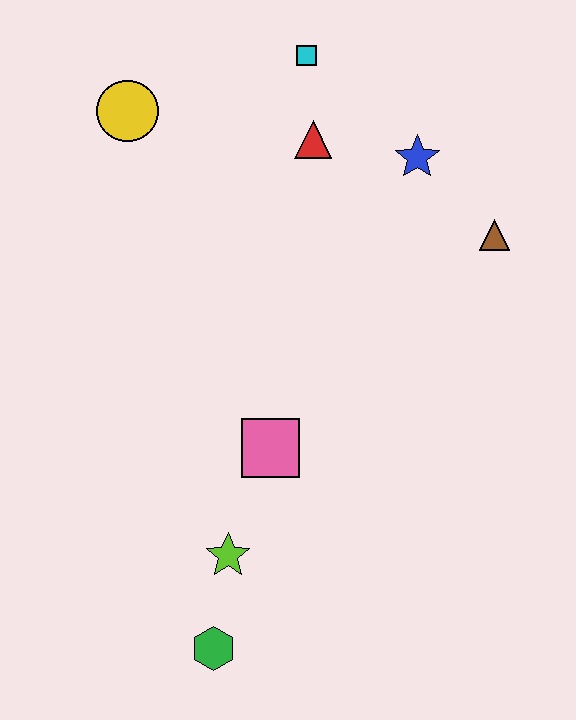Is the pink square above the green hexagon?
Yes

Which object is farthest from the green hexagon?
The cyan square is farthest from the green hexagon.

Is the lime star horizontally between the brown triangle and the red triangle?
No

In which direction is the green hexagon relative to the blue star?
The green hexagon is below the blue star.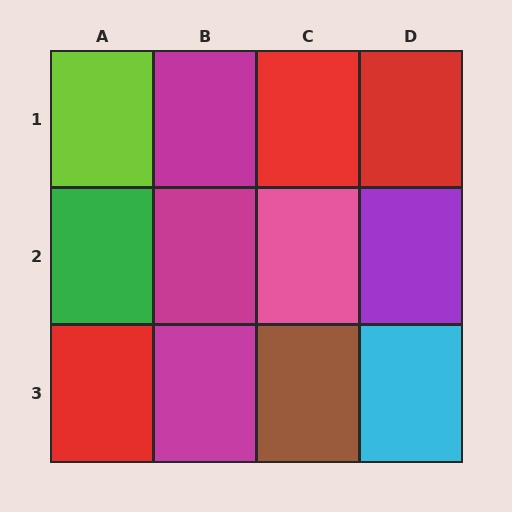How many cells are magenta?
3 cells are magenta.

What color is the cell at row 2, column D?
Purple.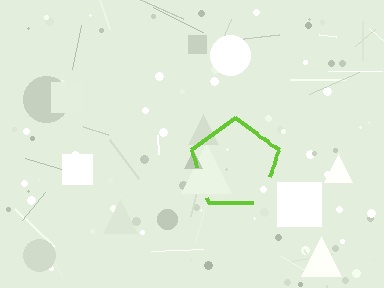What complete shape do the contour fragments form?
The contour fragments form a pentagon.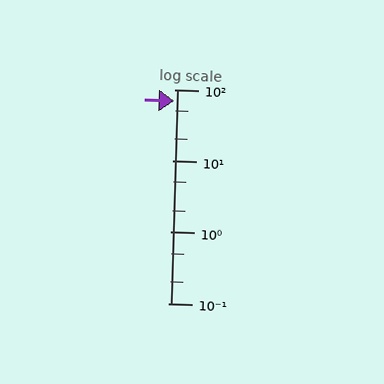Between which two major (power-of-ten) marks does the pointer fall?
The pointer is between 10 and 100.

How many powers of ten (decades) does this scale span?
The scale spans 3 decades, from 0.1 to 100.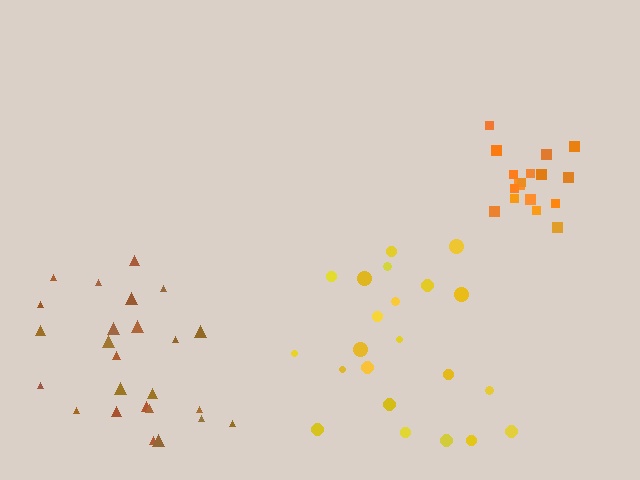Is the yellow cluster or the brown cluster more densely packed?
Yellow.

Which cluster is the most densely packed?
Orange.